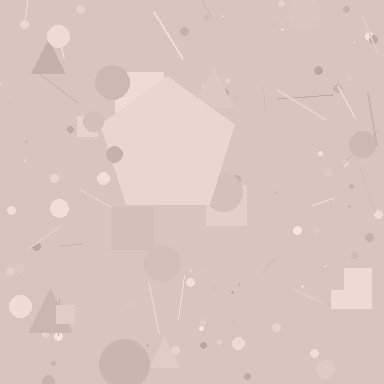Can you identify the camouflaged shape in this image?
The camouflaged shape is a pentagon.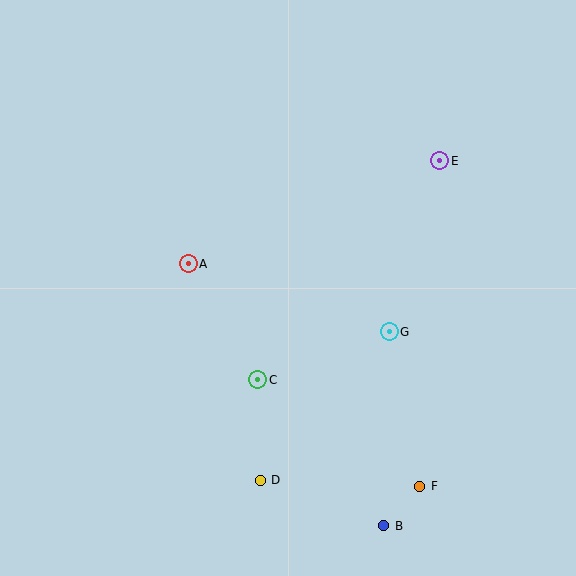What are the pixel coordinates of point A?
Point A is at (188, 264).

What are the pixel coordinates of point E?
Point E is at (440, 161).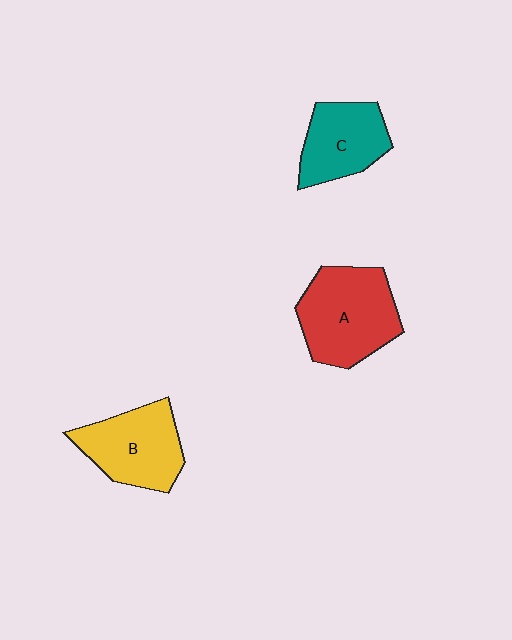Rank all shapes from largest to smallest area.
From largest to smallest: A (red), B (yellow), C (teal).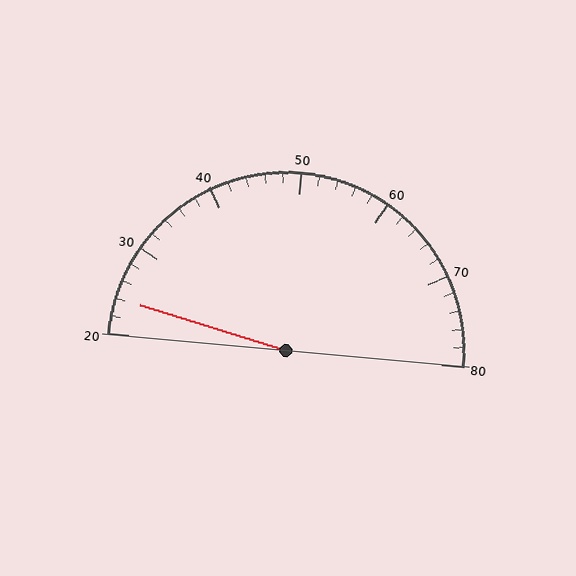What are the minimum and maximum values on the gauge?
The gauge ranges from 20 to 80.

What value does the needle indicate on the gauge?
The needle indicates approximately 24.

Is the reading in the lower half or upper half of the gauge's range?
The reading is in the lower half of the range (20 to 80).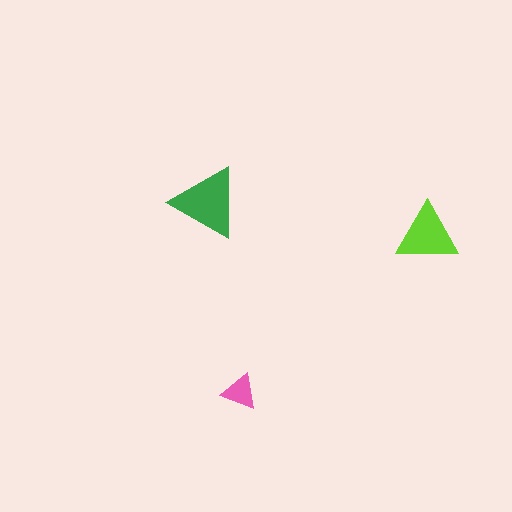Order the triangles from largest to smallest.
the green one, the lime one, the pink one.